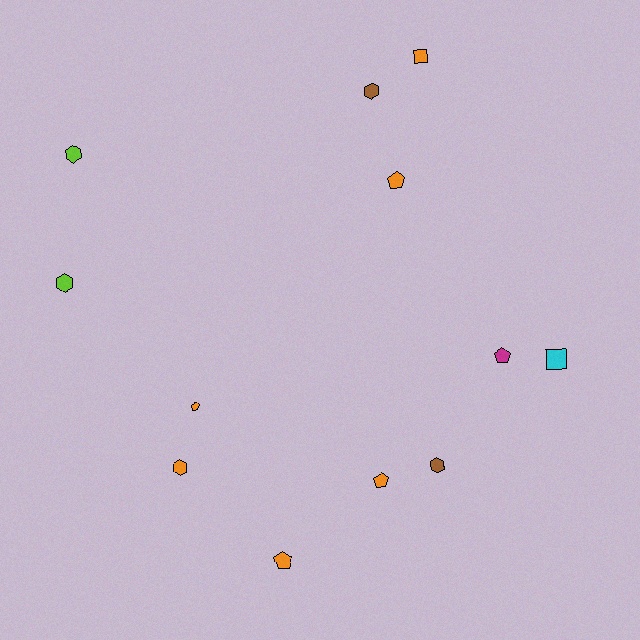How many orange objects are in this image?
There are 6 orange objects.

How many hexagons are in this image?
There are 5 hexagons.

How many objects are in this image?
There are 12 objects.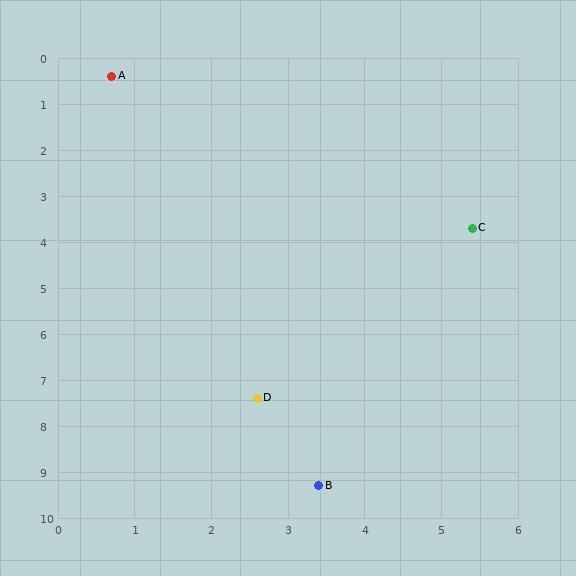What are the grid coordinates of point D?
Point D is at approximately (2.6, 7.4).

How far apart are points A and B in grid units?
Points A and B are about 9.3 grid units apart.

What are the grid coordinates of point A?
Point A is at approximately (0.7, 0.4).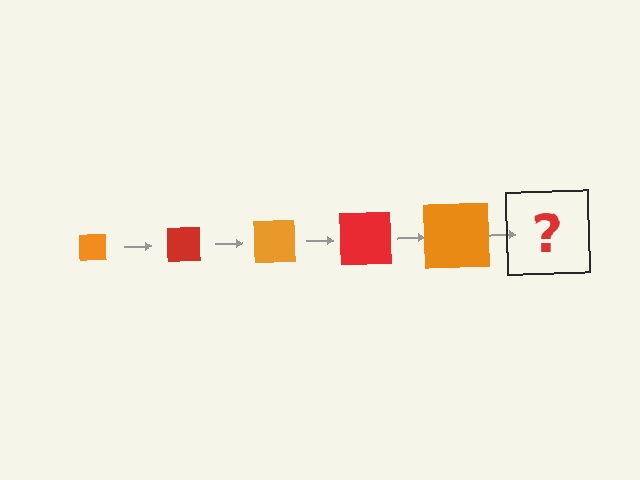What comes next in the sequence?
The next element should be a red square, larger than the previous one.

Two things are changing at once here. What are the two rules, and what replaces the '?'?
The two rules are that the square grows larger each step and the color cycles through orange and red. The '?' should be a red square, larger than the previous one.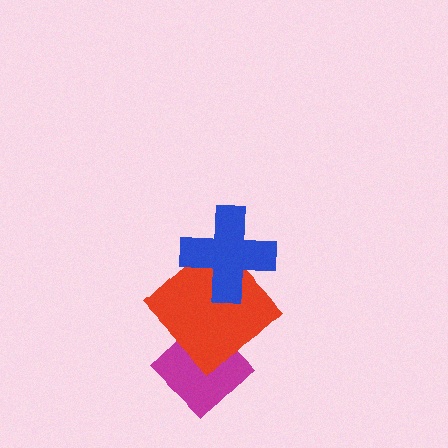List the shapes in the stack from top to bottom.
From top to bottom: the blue cross, the red diamond, the magenta diamond.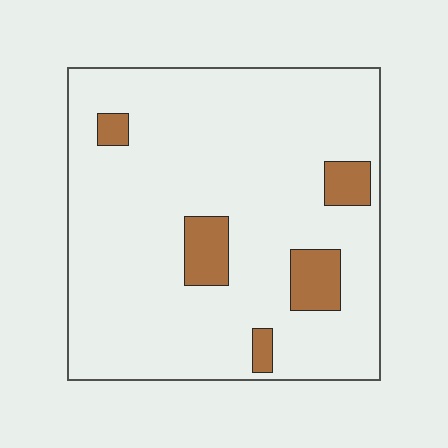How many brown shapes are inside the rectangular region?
5.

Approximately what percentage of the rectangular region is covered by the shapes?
Approximately 10%.